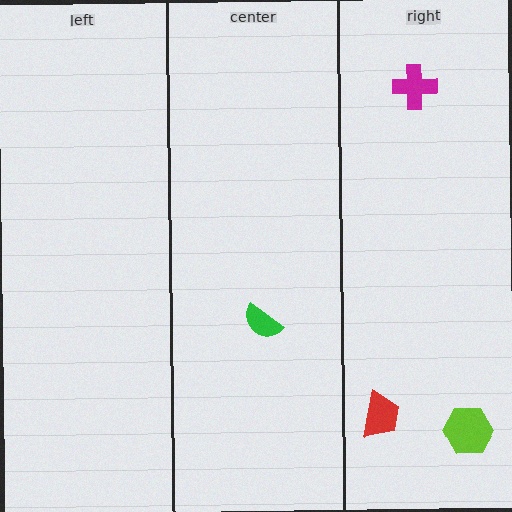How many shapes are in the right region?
3.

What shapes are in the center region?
The green semicircle.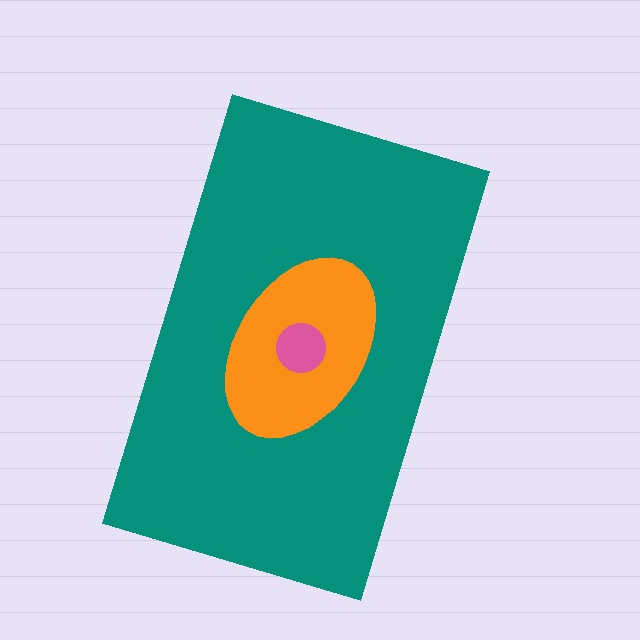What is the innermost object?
The pink circle.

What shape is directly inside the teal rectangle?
The orange ellipse.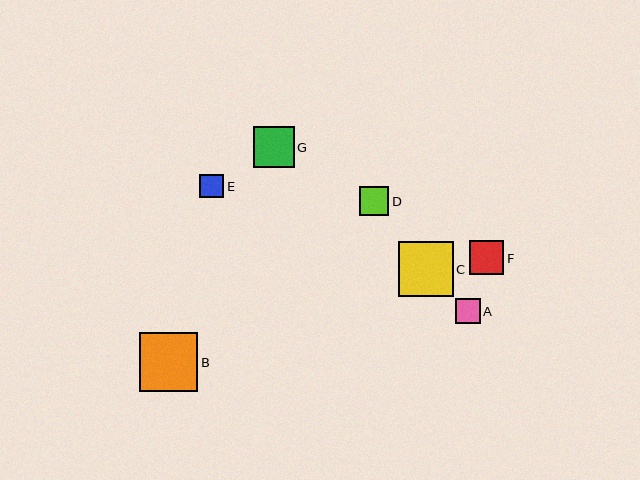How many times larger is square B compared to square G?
Square B is approximately 1.4 times the size of square G.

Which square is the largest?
Square B is the largest with a size of approximately 58 pixels.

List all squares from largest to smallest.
From largest to smallest: B, C, G, F, D, A, E.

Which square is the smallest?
Square E is the smallest with a size of approximately 24 pixels.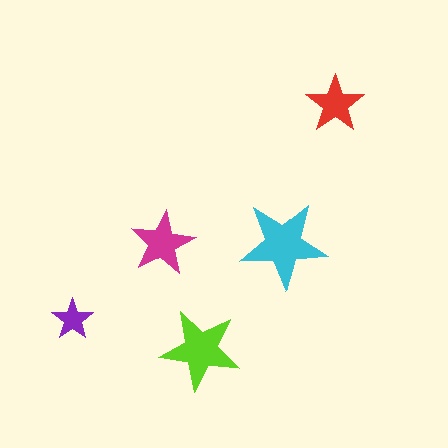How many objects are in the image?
There are 5 objects in the image.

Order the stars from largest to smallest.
the cyan one, the lime one, the magenta one, the red one, the purple one.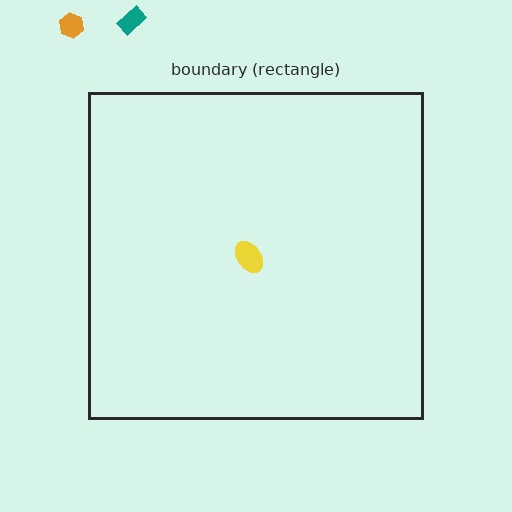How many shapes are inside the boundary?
1 inside, 2 outside.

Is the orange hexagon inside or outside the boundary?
Outside.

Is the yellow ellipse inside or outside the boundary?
Inside.